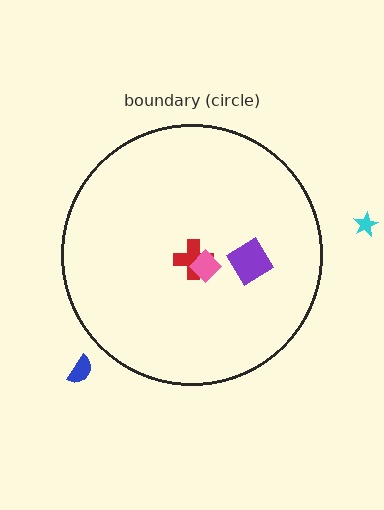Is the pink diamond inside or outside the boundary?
Inside.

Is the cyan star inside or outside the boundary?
Outside.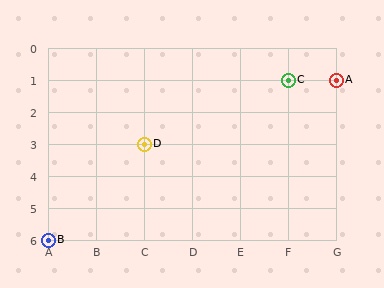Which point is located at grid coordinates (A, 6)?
Point B is at (A, 6).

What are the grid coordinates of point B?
Point B is at grid coordinates (A, 6).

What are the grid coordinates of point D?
Point D is at grid coordinates (C, 3).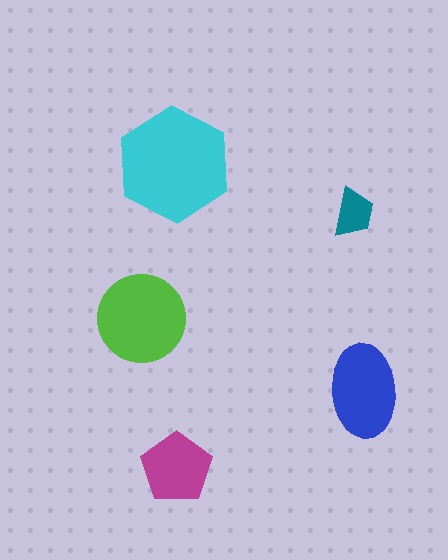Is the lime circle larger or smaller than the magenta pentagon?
Larger.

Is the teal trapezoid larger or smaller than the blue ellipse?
Smaller.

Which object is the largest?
The cyan hexagon.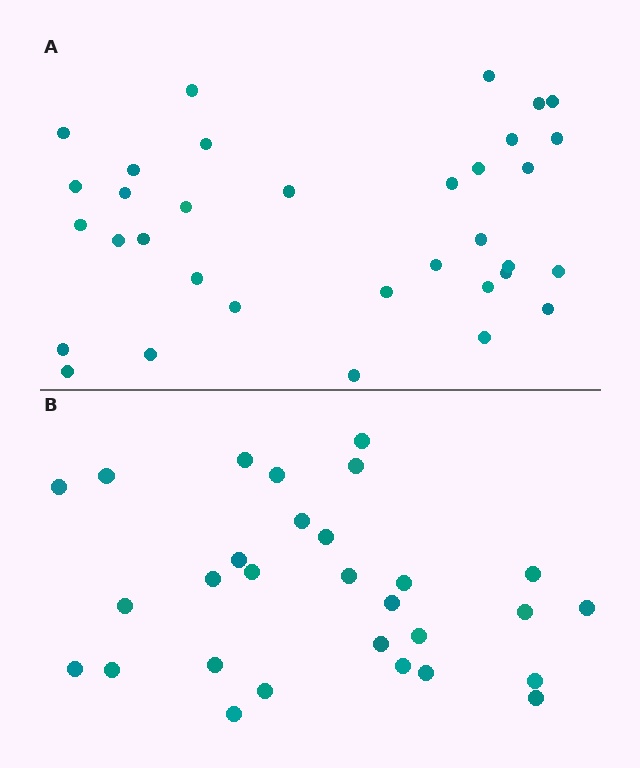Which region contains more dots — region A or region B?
Region A (the top region) has more dots.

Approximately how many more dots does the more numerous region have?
Region A has about 5 more dots than region B.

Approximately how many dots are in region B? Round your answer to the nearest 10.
About 30 dots. (The exact count is 29, which rounds to 30.)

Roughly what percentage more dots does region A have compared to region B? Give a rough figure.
About 15% more.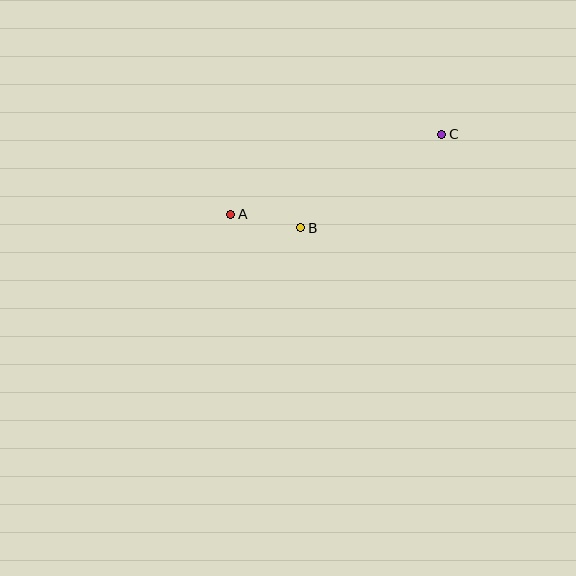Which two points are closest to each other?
Points A and B are closest to each other.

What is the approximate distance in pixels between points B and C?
The distance between B and C is approximately 169 pixels.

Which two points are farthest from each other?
Points A and C are farthest from each other.